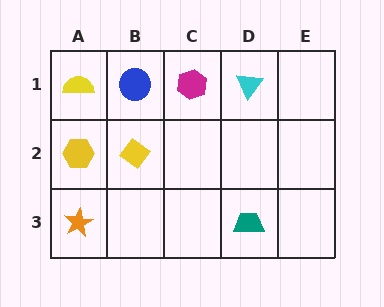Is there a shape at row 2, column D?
No, that cell is empty.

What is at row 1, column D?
A cyan triangle.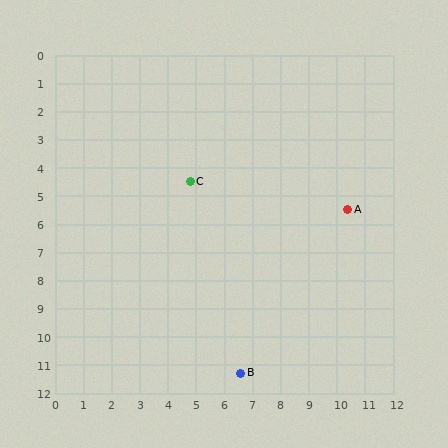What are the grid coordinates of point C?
Point C is at approximately (4.8, 4.5).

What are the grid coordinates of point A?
Point A is at approximately (10.4, 5.5).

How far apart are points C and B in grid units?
Points C and B are about 7.0 grid units apart.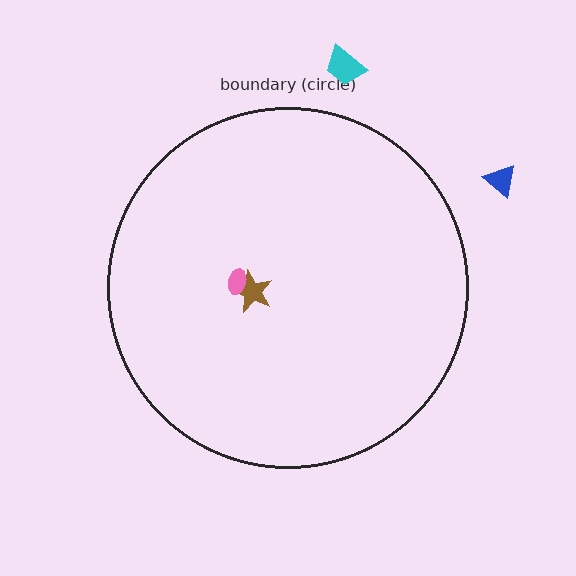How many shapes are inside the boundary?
2 inside, 2 outside.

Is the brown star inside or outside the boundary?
Inside.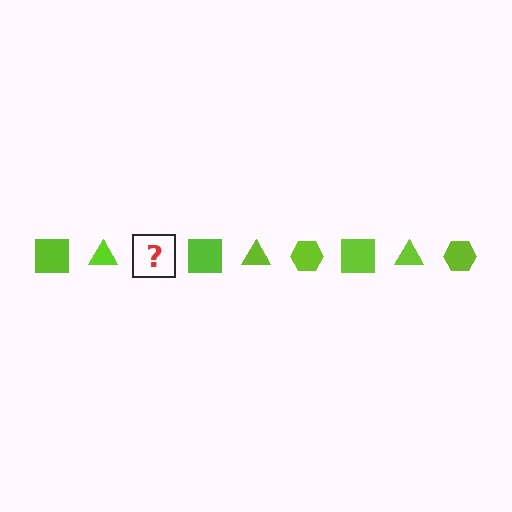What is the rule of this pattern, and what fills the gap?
The rule is that the pattern cycles through square, triangle, hexagon shapes in lime. The gap should be filled with a lime hexagon.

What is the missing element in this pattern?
The missing element is a lime hexagon.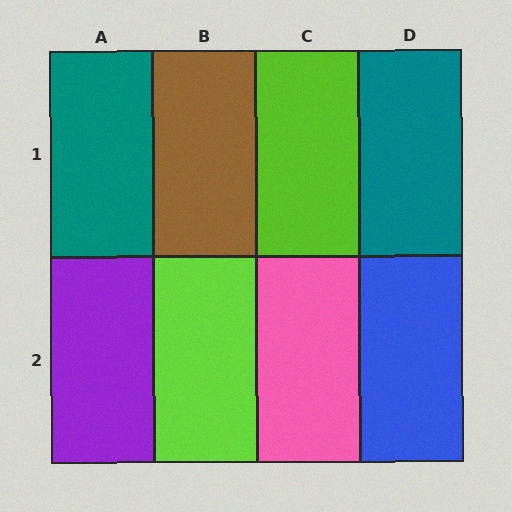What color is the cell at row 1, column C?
Lime.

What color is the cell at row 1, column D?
Teal.